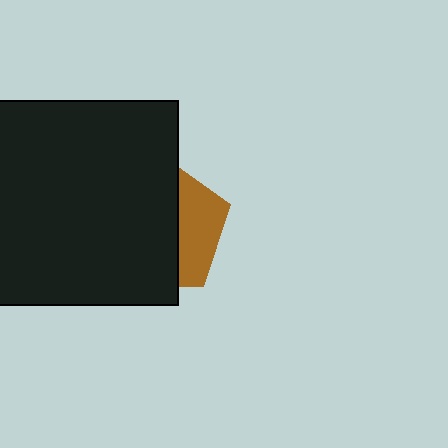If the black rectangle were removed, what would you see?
You would see the complete brown pentagon.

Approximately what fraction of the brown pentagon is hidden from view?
Roughly 68% of the brown pentagon is hidden behind the black rectangle.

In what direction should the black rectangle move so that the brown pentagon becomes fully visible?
The black rectangle should move left. That is the shortest direction to clear the overlap and leave the brown pentagon fully visible.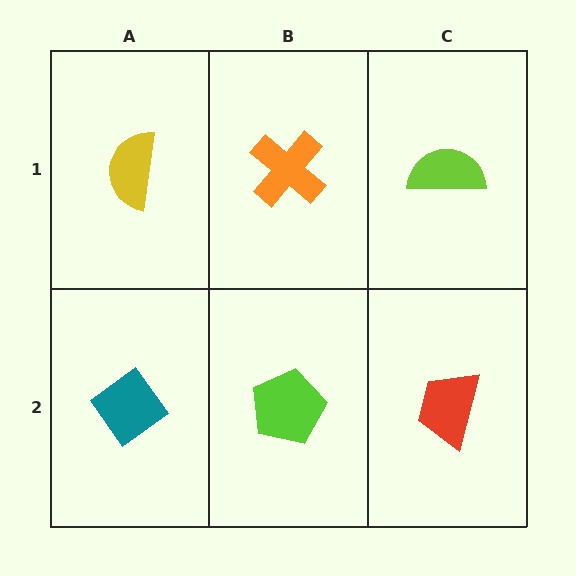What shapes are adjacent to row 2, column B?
An orange cross (row 1, column B), a teal diamond (row 2, column A), a red trapezoid (row 2, column C).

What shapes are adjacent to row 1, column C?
A red trapezoid (row 2, column C), an orange cross (row 1, column B).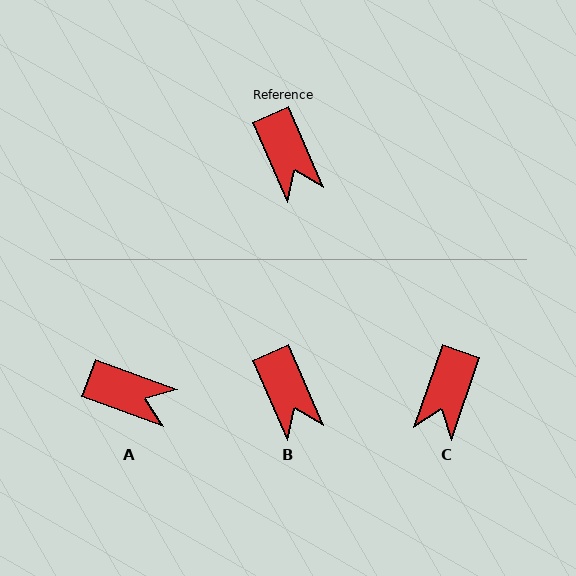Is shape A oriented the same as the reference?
No, it is off by about 47 degrees.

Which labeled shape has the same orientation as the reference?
B.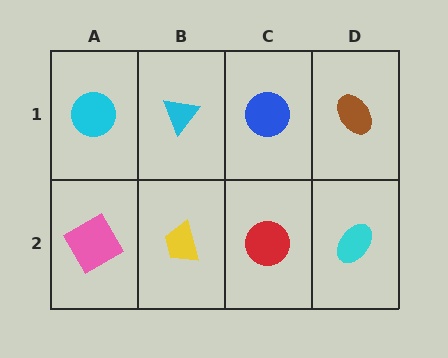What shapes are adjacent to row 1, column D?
A cyan ellipse (row 2, column D), a blue circle (row 1, column C).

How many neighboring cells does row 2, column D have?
2.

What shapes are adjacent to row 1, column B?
A yellow trapezoid (row 2, column B), a cyan circle (row 1, column A), a blue circle (row 1, column C).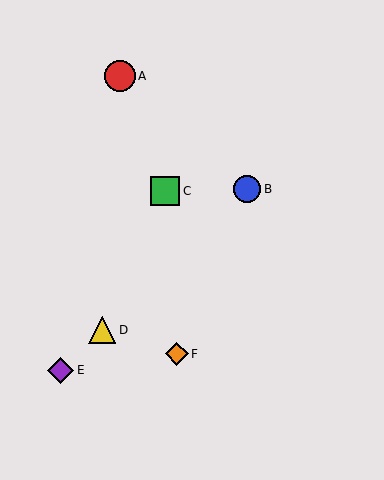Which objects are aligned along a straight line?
Objects B, D, E are aligned along a straight line.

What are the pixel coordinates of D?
Object D is at (102, 330).